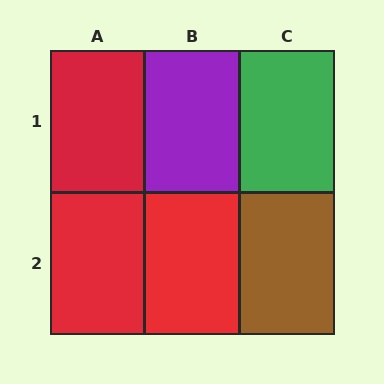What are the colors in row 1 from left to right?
Red, purple, green.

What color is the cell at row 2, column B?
Red.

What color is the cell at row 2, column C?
Brown.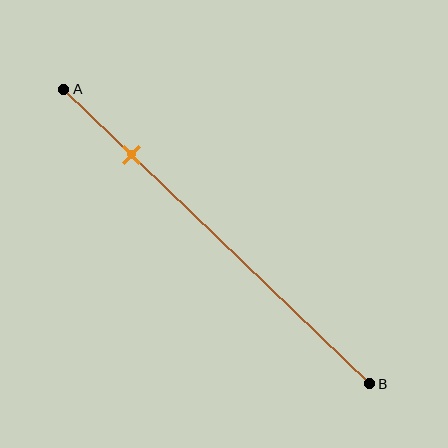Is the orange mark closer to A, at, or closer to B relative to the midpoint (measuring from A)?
The orange mark is closer to point A than the midpoint of segment AB.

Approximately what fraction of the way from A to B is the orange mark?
The orange mark is approximately 20% of the way from A to B.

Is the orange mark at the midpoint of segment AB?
No, the mark is at about 20% from A, not at the 50% midpoint.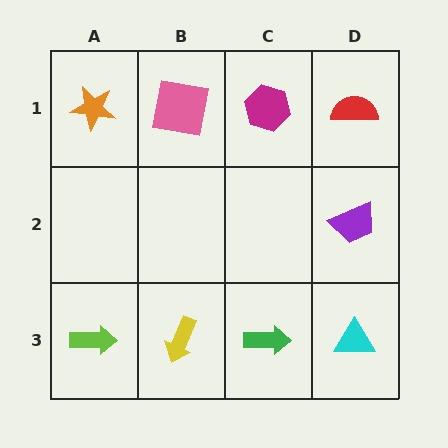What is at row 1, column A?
An orange star.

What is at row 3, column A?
A lime arrow.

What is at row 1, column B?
A pink square.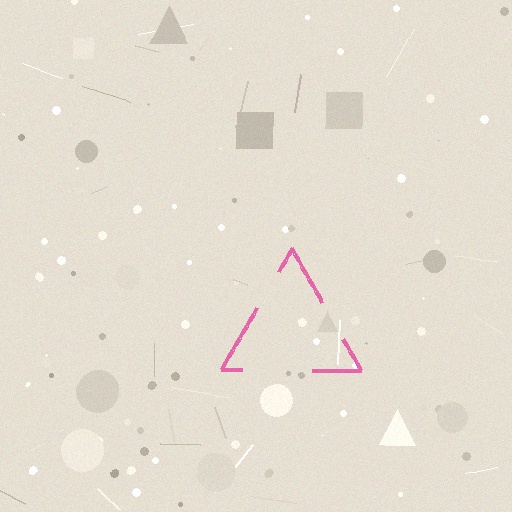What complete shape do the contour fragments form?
The contour fragments form a triangle.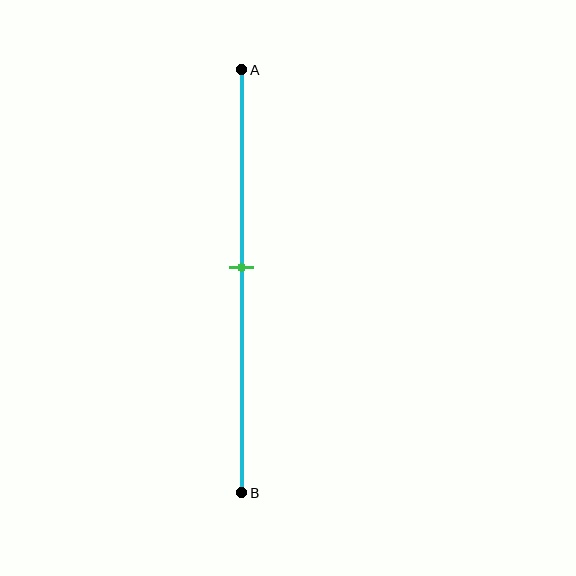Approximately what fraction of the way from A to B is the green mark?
The green mark is approximately 45% of the way from A to B.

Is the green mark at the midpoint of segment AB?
No, the mark is at about 45% from A, not at the 50% midpoint.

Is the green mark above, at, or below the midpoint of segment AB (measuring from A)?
The green mark is above the midpoint of segment AB.